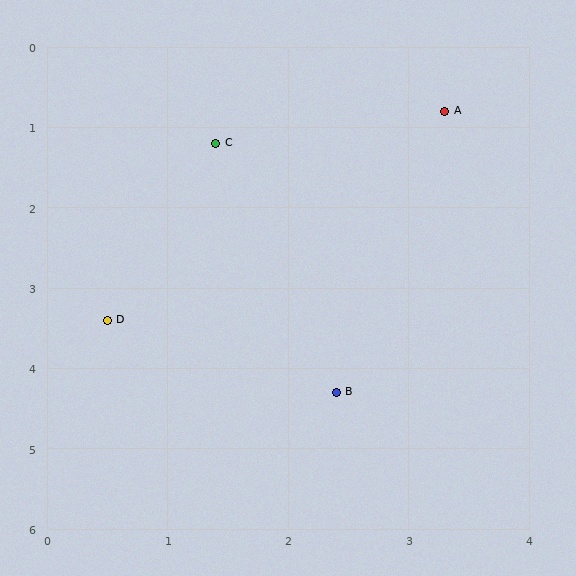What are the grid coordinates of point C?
Point C is at approximately (1.4, 1.2).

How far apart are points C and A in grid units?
Points C and A are about 1.9 grid units apart.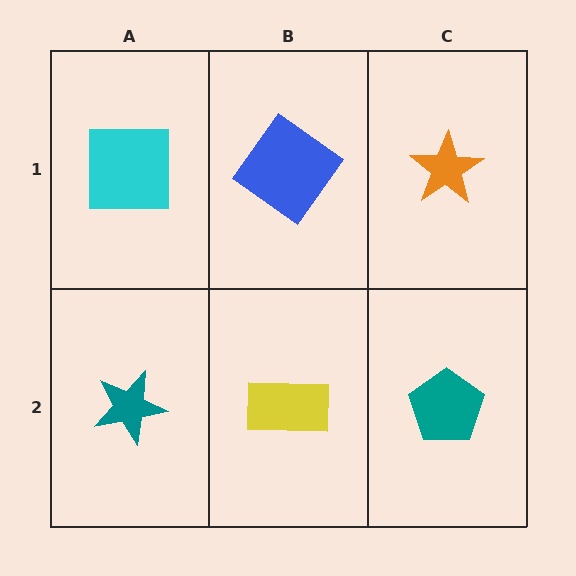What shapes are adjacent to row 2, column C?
An orange star (row 1, column C), a yellow rectangle (row 2, column B).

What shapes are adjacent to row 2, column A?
A cyan square (row 1, column A), a yellow rectangle (row 2, column B).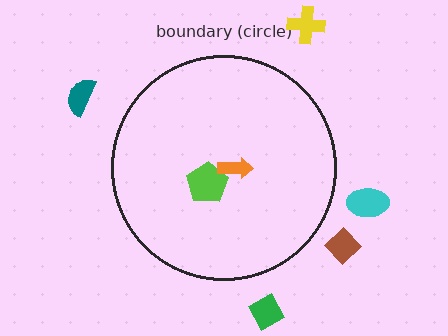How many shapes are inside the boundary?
2 inside, 5 outside.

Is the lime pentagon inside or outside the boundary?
Inside.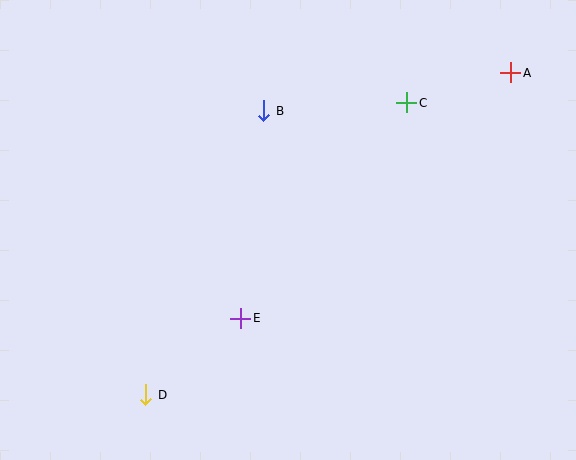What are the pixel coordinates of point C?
Point C is at (407, 103).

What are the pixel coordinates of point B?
Point B is at (264, 111).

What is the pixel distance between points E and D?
The distance between E and D is 122 pixels.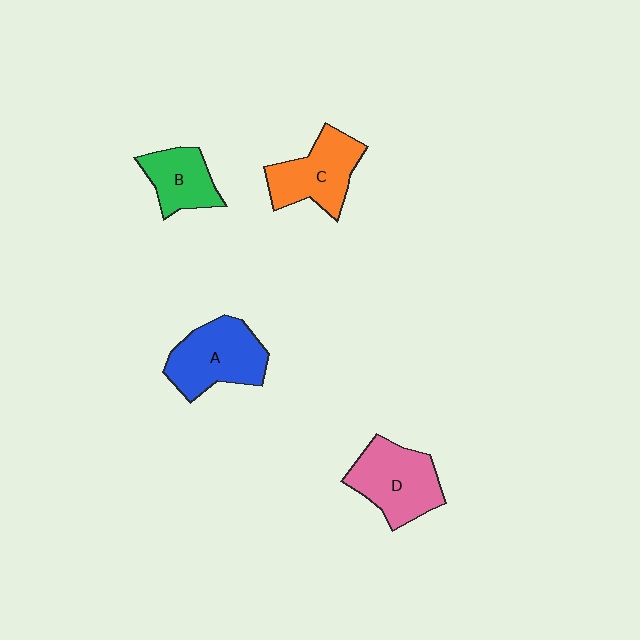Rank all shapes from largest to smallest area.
From largest to smallest: A (blue), D (pink), C (orange), B (green).